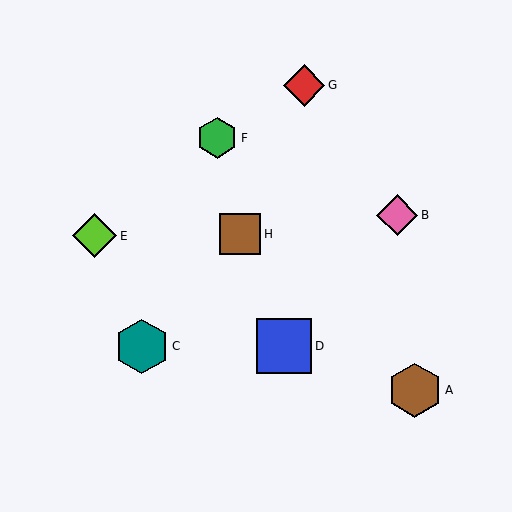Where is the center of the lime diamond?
The center of the lime diamond is at (95, 236).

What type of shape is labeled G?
Shape G is a red diamond.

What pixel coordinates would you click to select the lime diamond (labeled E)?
Click at (95, 236) to select the lime diamond E.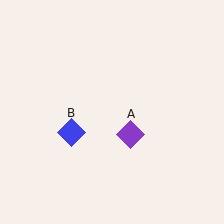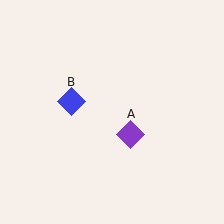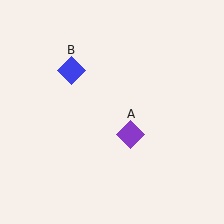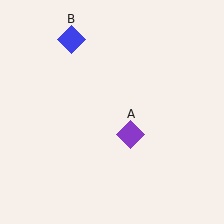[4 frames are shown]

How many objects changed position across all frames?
1 object changed position: blue diamond (object B).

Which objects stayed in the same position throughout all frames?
Purple diamond (object A) remained stationary.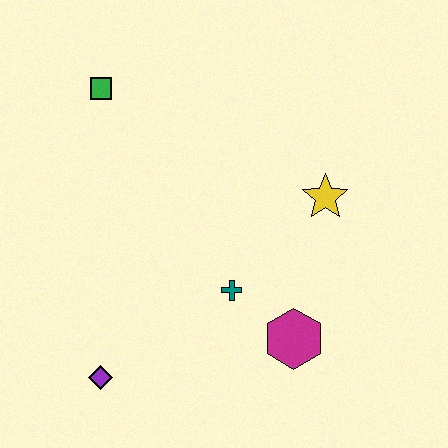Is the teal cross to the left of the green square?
No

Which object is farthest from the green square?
The magenta hexagon is farthest from the green square.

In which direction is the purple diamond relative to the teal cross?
The purple diamond is to the left of the teal cross.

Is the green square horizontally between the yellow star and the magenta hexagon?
No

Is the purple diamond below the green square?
Yes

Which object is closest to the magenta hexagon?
The teal cross is closest to the magenta hexagon.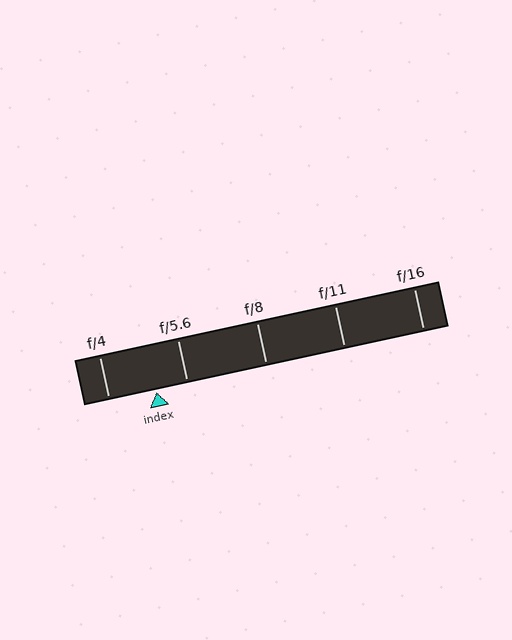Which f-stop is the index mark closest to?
The index mark is closest to f/5.6.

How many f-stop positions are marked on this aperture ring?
There are 5 f-stop positions marked.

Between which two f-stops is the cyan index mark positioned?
The index mark is between f/4 and f/5.6.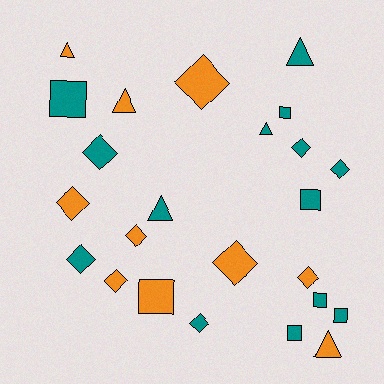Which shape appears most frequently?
Diamond, with 11 objects.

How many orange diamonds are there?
There are 6 orange diamonds.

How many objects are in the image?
There are 24 objects.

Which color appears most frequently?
Teal, with 14 objects.